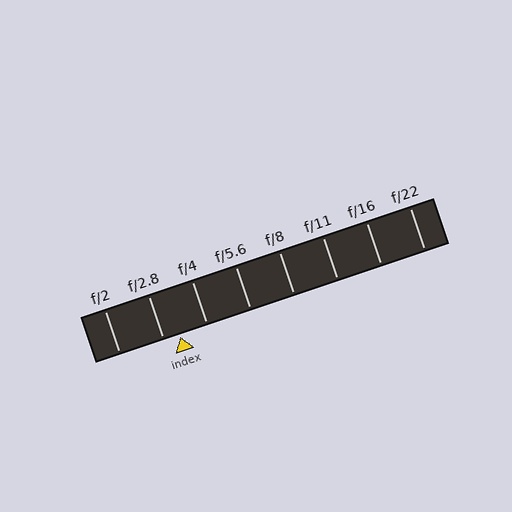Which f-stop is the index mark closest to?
The index mark is closest to f/2.8.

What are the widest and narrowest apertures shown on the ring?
The widest aperture shown is f/2 and the narrowest is f/22.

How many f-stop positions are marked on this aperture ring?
There are 8 f-stop positions marked.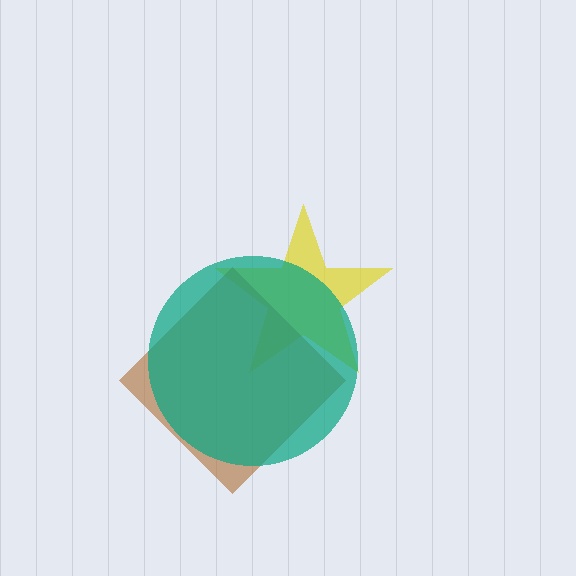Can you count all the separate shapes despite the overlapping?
Yes, there are 3 separate shapes.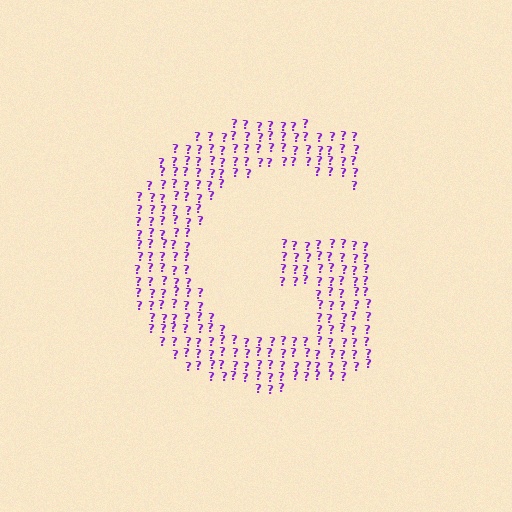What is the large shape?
The large shape is the letter G.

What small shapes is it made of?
It is made of small question marks.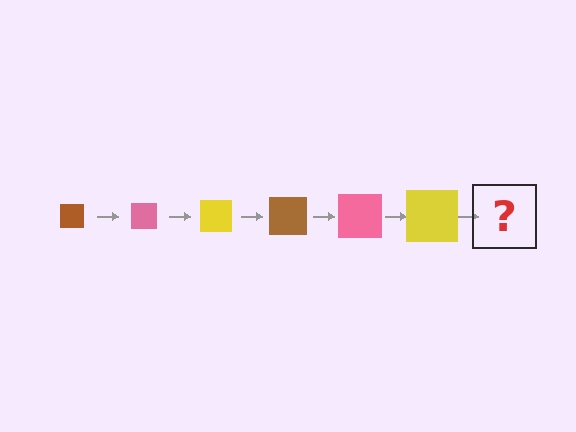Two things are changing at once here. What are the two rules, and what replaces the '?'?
The two rules are that the square grows larger each step and the color cycles through brown, pink, and yellow. The '?' should be a brown square, larger than the previous one.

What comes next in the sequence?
The next element should be a brown square, larger than the previous one.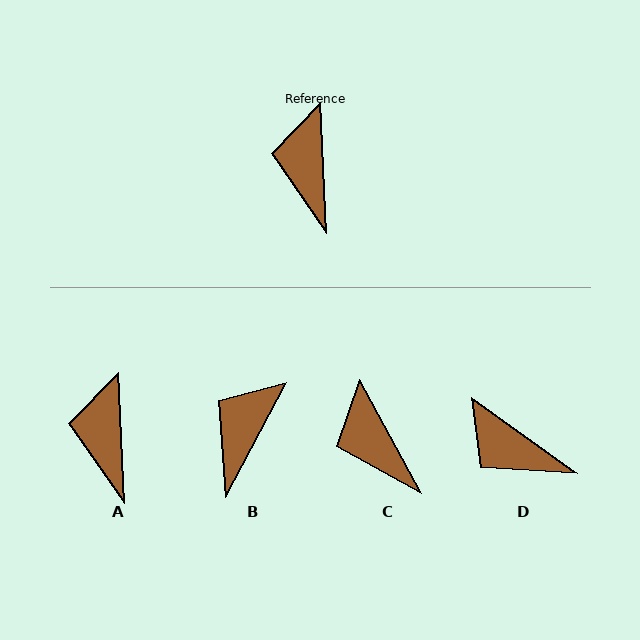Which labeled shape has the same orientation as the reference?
A.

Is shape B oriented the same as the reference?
No, it is off by about 31 degrees.